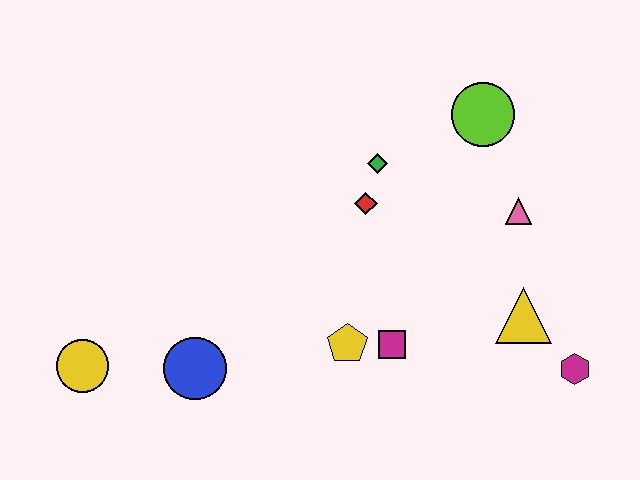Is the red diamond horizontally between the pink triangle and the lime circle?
No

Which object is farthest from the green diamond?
The yellow circle is farthest from the green diamond.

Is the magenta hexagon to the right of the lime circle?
Yes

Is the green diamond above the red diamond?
Yes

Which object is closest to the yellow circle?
The blue circle is closest to the yellow circle.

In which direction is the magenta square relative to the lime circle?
The magenta square is below the lime circle.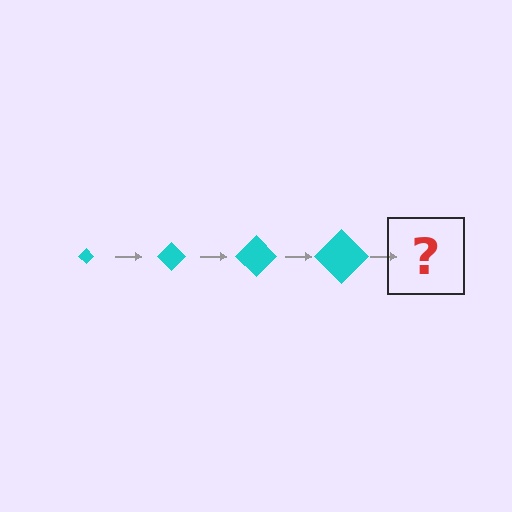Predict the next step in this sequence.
The next step is a cyan diamond, larger than the previous one.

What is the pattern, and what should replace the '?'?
The pattern is that the diamond gets progressively larger each step. The '?' should be a cyan diamond, larger than the previous one.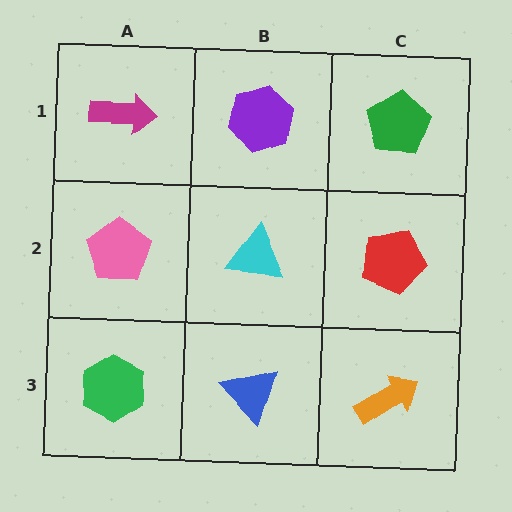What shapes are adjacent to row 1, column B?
A cyan triangle (row 2, column B), a magenta arrow (row 1, column A), a green pentagon (row 1, column C).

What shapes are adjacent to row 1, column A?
A pink pentagon (row 2, column A), a purple hexagon (row 1, column B).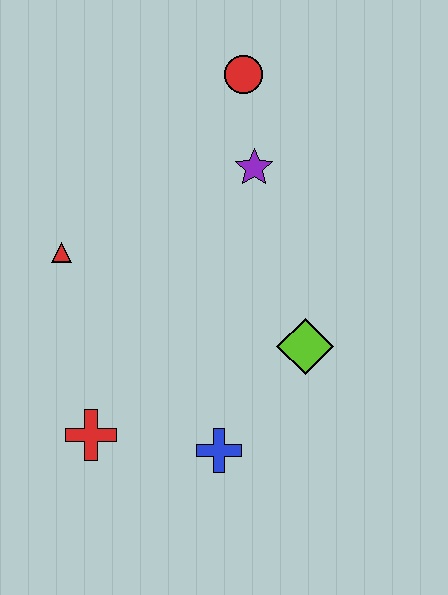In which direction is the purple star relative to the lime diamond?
The purple star is above the lime diamond.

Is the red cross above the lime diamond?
No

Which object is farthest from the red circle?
The red cross is farthest from the red circle.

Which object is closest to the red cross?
The blue cross is closest to the red cross.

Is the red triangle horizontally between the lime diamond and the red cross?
No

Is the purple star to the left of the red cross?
No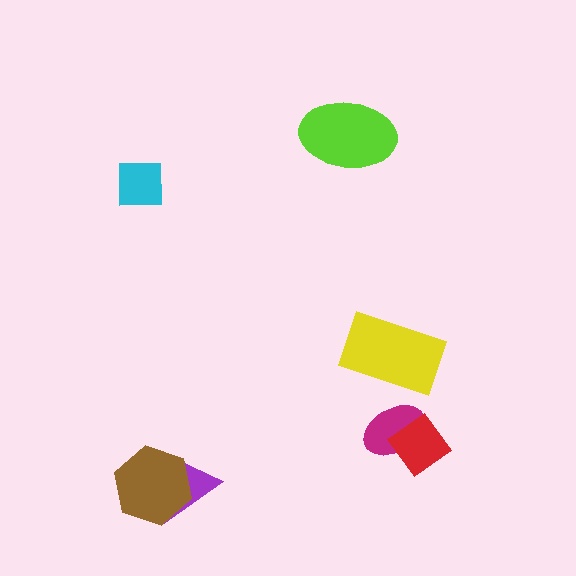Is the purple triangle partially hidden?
Yes, it is partially covered by another shape.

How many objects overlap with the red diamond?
1 object overlaps with the red diamond.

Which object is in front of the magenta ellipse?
The red diamond is in front of the magenta ellipse.